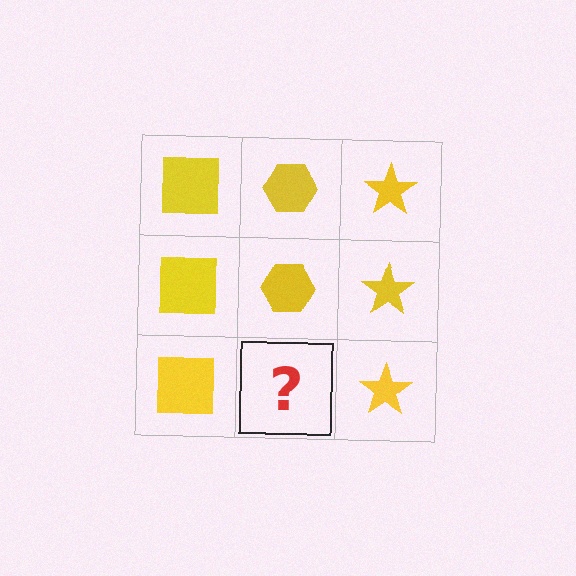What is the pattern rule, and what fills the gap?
The rule is that each column has a consistent shape. The gap should be filled with a yellow hexagon.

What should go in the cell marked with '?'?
The missing cell should contain a yellow hexagon.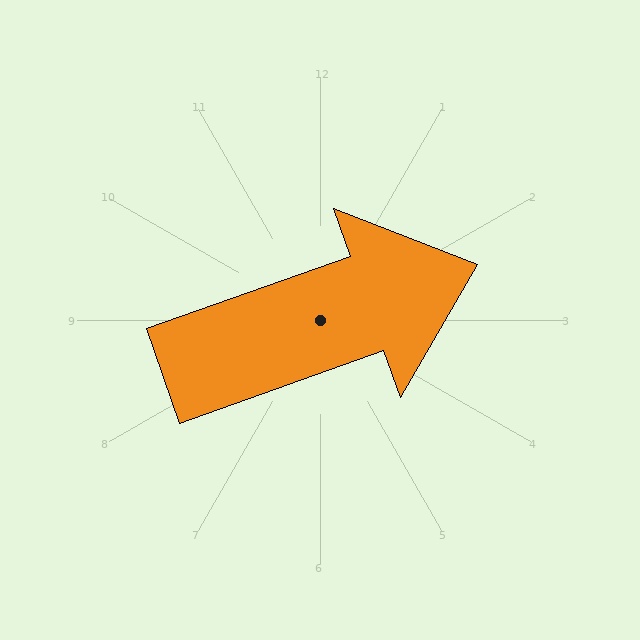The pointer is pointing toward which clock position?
Roughly 2 o'clock.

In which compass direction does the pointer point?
East.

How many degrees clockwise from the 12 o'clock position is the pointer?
Approximately 70 degrees.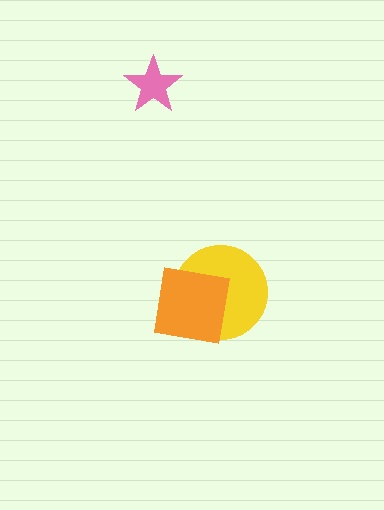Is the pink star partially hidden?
No, no other shape covers it.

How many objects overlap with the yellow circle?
1 object overlaps with the yellow circle.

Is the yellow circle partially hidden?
Yes, it is partially covered by another shape.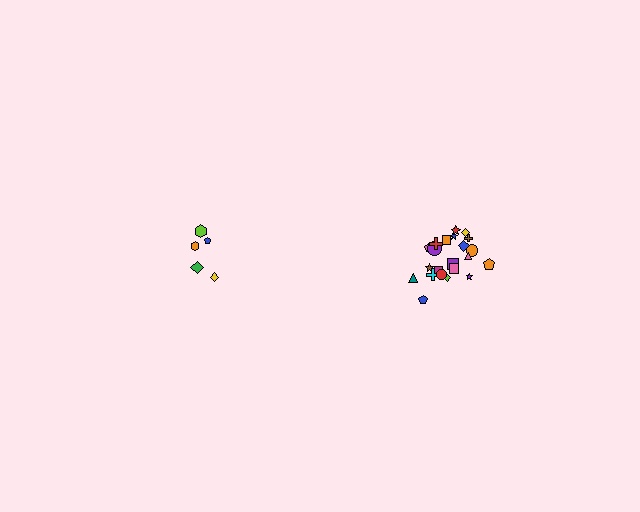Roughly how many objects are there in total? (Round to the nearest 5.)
Roughly 25 objects in total.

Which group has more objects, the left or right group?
The right group.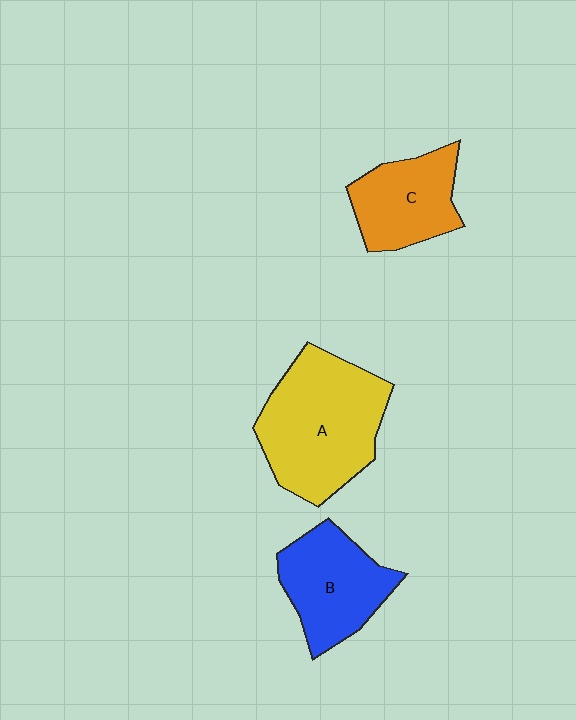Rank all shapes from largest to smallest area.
From largest to smallest: A (yellow), B (blue), C (orange).